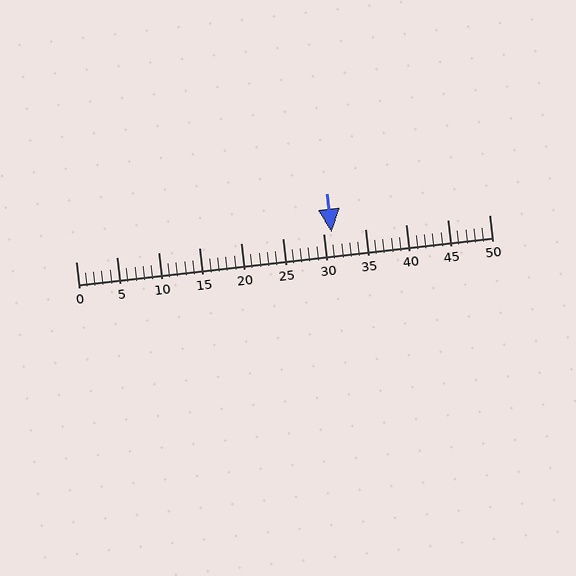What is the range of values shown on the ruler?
The ruler shows values from 0 to 50.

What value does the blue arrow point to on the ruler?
The blue arrow points to approximately 31.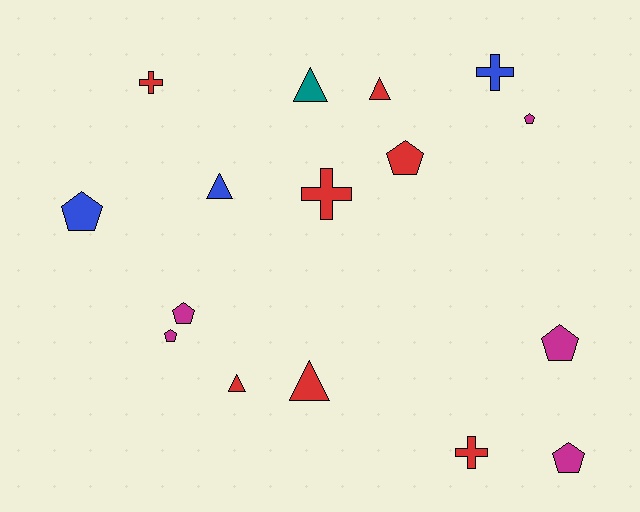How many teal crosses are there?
There are no teal crosses.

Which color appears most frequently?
Red, with 7 objects.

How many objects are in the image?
There are 16 objects.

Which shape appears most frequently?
Pentagon, with 7 objects.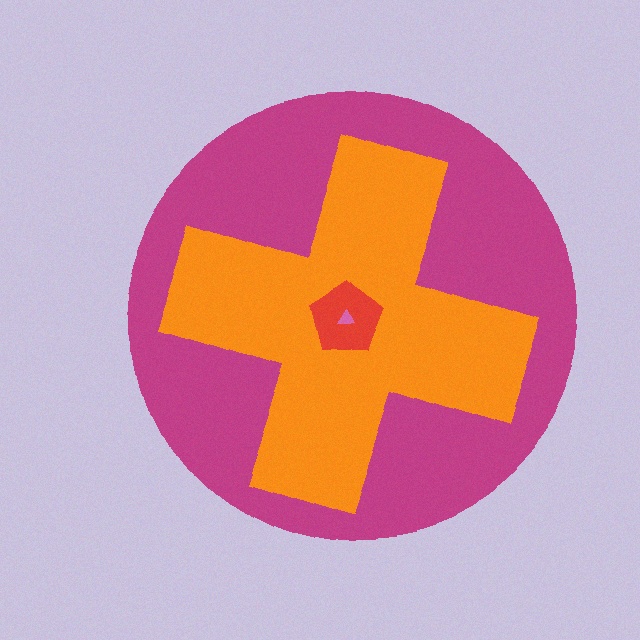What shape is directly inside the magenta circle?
The orange cross.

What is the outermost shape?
The magenta circle.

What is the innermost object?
The pink triangle.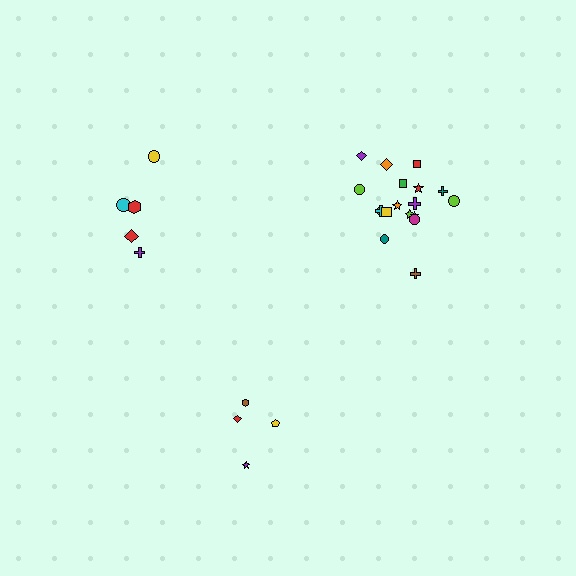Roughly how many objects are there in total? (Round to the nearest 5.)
Roughly 25 objects in total.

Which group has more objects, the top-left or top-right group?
The top-right group.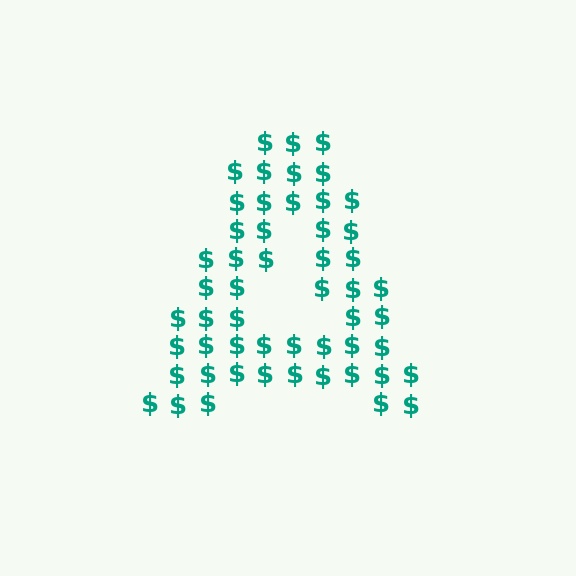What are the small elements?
The small elements are dollar signs.